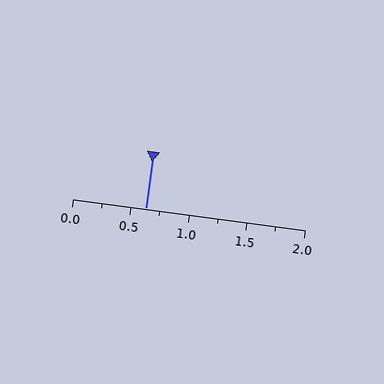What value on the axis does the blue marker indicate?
The marker indicates approximately 0.62.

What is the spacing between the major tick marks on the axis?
The major ticks are spaced 0.5 apart.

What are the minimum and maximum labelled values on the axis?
The axis runs from 0.0 to 2.0.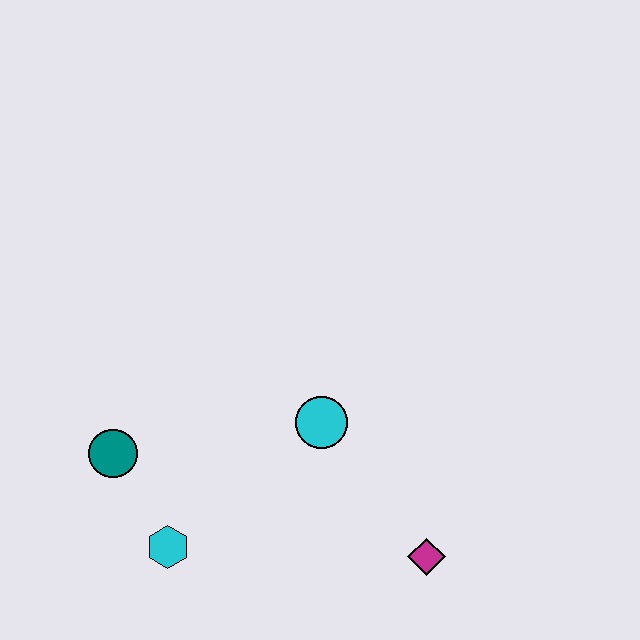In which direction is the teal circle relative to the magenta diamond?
The teal circle is to the left of the magenta diamond.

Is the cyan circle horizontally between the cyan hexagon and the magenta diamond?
Yes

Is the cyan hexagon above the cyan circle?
No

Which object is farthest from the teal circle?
The magenta diamond is farthest from the teal circle.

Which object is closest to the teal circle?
The cyan hexagon is closest to the teal circle.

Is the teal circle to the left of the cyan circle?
Yes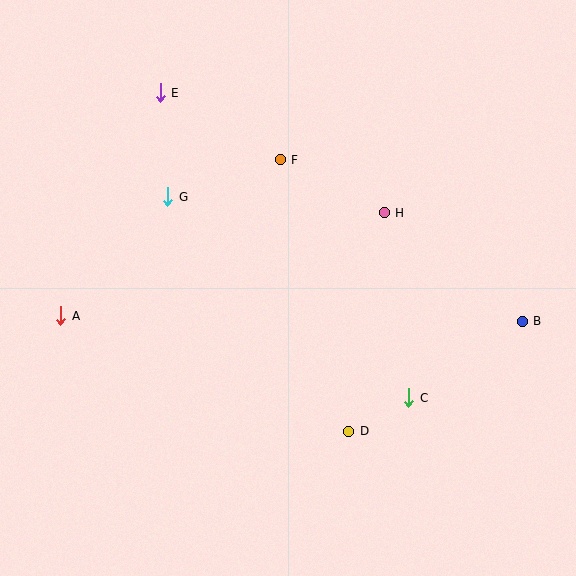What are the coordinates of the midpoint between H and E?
The midpoint between H and E is at (272, 153).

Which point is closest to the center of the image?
Point H at (384, 213) is closest to the center.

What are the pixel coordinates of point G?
Point G is at (168, 197).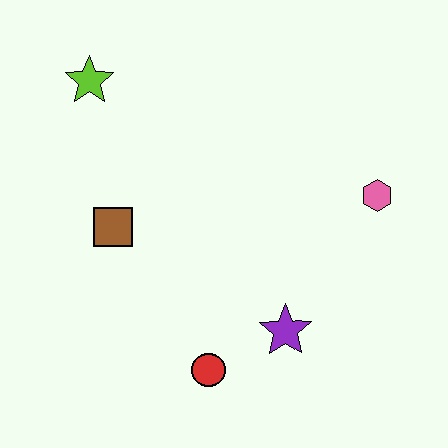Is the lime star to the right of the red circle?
No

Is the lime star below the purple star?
No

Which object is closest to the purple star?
The red circle is closest to the purple star.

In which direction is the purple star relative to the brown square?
The purple star is to the right of the brown square.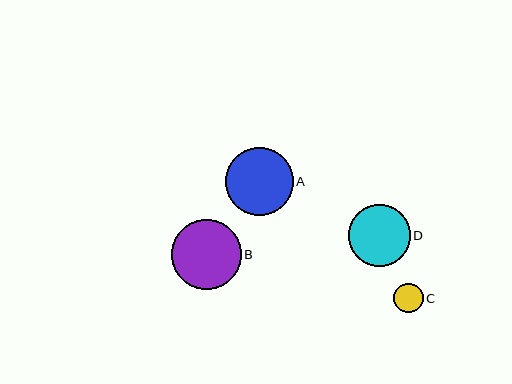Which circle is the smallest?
Circle C is the smallest with a size of approximately 30 pixels.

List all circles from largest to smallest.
From largest to smallest: B, A, D, C.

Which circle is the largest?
Circle B is the largest with a size of approximately 70 pixels.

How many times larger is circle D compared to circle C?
Circle D is approximately 2.1 times the size of circle C.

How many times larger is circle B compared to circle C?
Circle B is approximately 2.3 times the size of circle C.